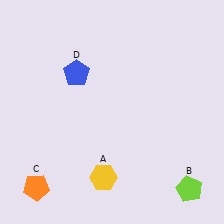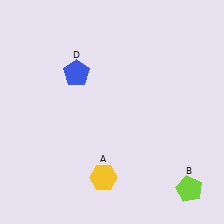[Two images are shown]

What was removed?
The orange pentagon (C) was removed in Image 2.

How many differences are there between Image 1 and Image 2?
There is 1 difference between the two images.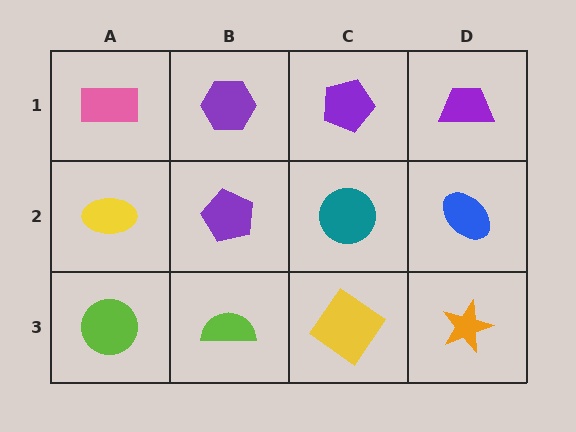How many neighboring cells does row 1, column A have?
2.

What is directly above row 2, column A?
A pink rectangle.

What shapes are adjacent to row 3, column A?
A yellow ellipse (row 2, column A), a lime semicircle (row 3, column B).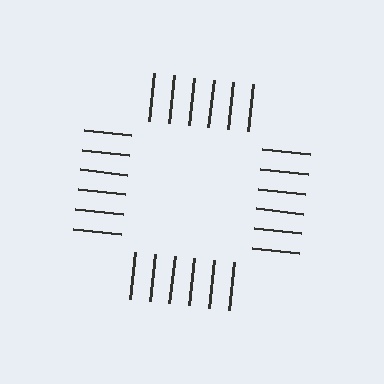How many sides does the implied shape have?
4 sides — the line-ends trace a square.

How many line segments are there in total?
24 — 6 along each of the 4 edges.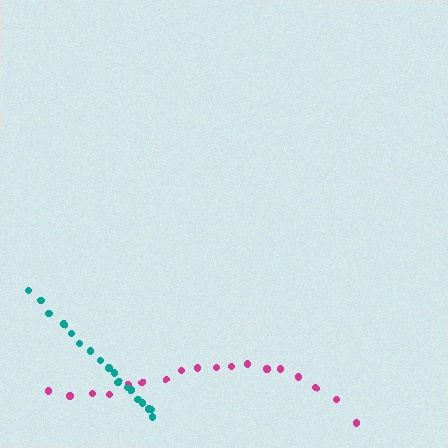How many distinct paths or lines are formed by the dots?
There are 2 distinct paths.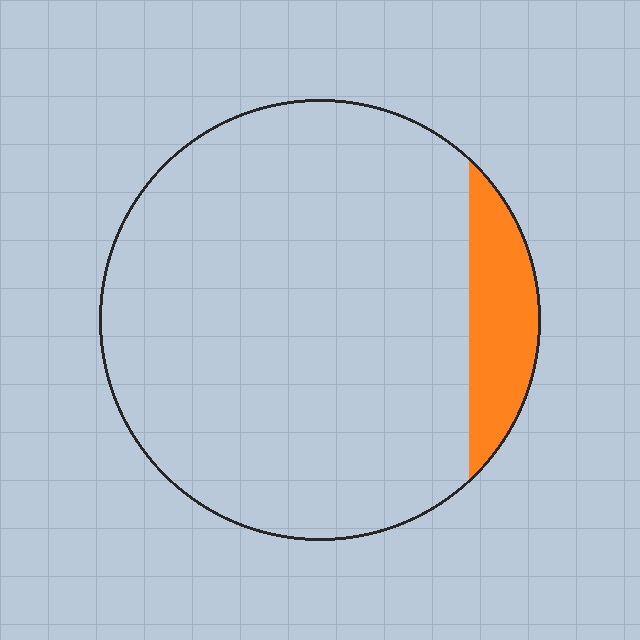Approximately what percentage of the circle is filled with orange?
Approximately 10%.